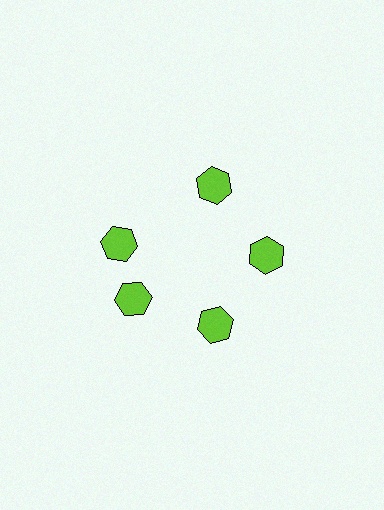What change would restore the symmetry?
The symmetry would be restored by rotating it back into even spacing with its neighbors so that all 5 hexagons sit at equal angles and equal distance from the center.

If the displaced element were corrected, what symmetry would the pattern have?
It would have 5-fold rotational symmetry — the pattern would map onto itself every 72 degrees.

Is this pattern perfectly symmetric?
No. The 5 lime hexagons are arranged in a ring, but one element near the 10 o'clock position is rotated out of alignment along the ring, breaking the 5-fold rotational symmetry.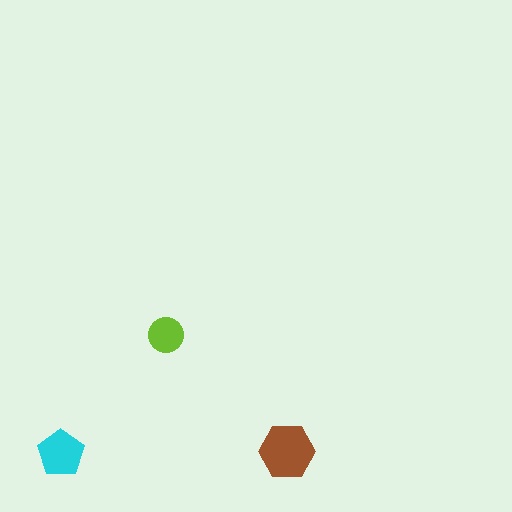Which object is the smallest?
The lime circle.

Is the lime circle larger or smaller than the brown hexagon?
Smaller.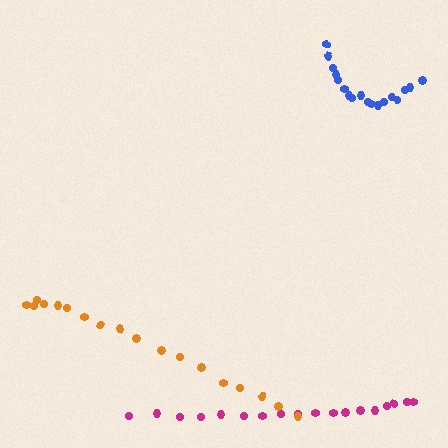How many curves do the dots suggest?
There are 3 distinct paths.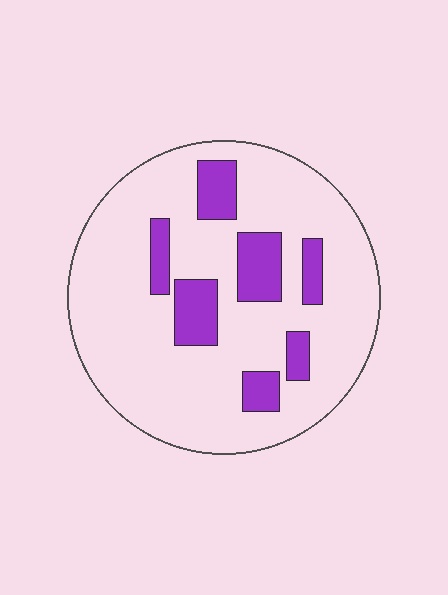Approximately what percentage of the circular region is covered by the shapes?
Approximately 20%.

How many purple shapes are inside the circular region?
7.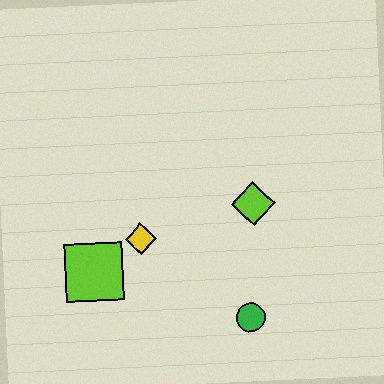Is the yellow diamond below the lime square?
No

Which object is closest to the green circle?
The lime diamond is closest to the green circle.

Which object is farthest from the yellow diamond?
The green circle is farthest from the yellow diamond.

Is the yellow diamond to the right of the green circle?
No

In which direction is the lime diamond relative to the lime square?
The lime diamond is to the right of the lime square.